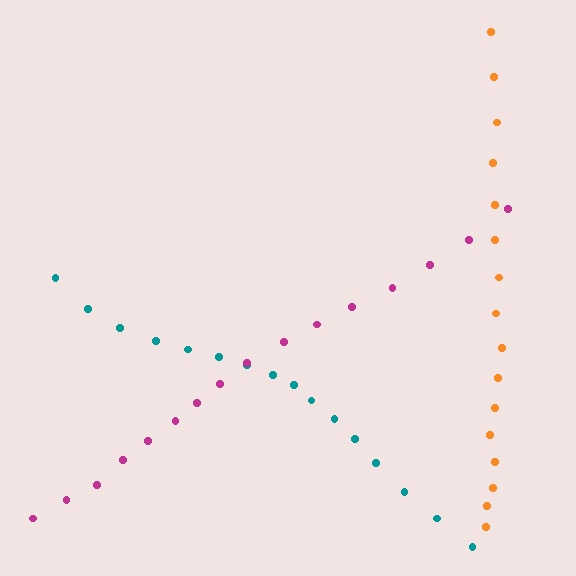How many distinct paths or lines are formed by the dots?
There are 3 distinct paths.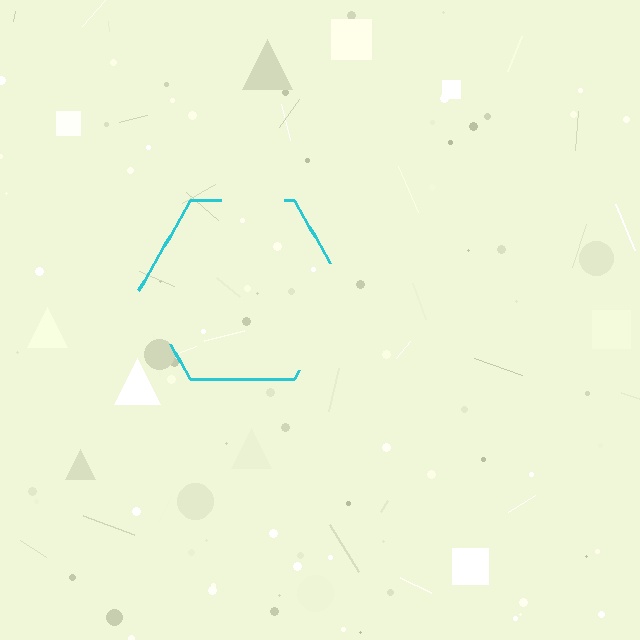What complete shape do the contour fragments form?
The contour fragments form a hexagon.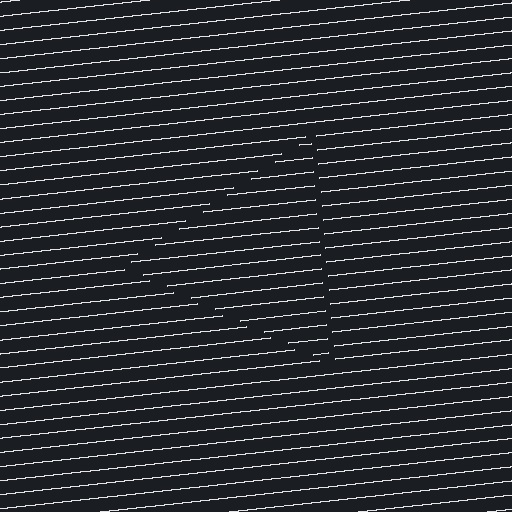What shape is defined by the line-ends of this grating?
An illusory triangle. The interior of the shape contains the same grating, shifted by half a period — the contour is defined by the phase discontinuity where line-ends from the inner and outer gratings abut.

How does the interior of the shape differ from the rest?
The interior of the shape contains the same grating, shifted by half a period — the contour is defined by the phase discontinuity where line-ends from the inner and outer gratings abut.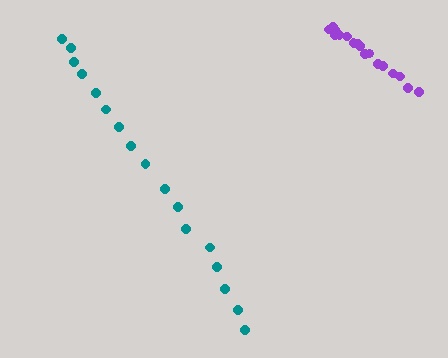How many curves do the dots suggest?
There are 2 distinct paths.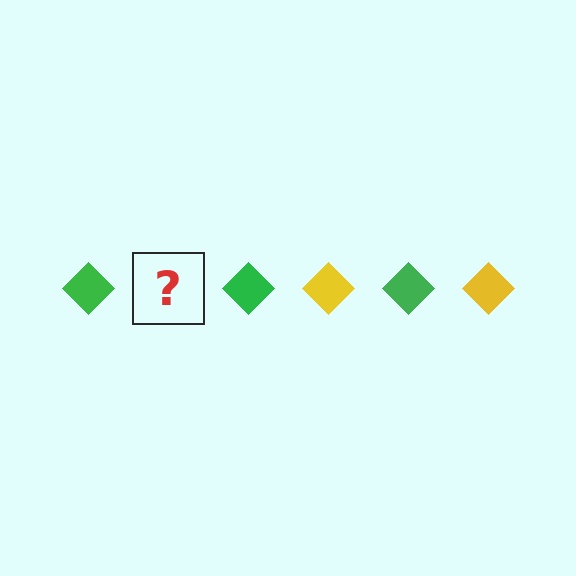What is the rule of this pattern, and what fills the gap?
The rule is that the pattern cycles through green, yellow diamonds. The gap should be filled with a yellow diamond.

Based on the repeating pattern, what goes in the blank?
The blank should be a yellow diamond.